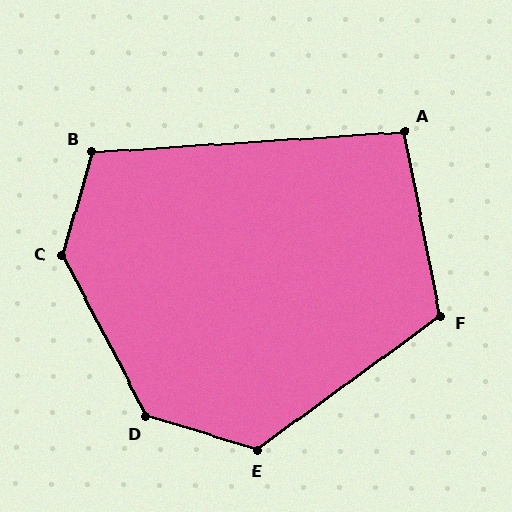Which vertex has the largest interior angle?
C, at approximately 136 degrees.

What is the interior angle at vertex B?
Approximately 110 degrees (obtuse).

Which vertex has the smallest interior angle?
A, at approximately 97 degrees.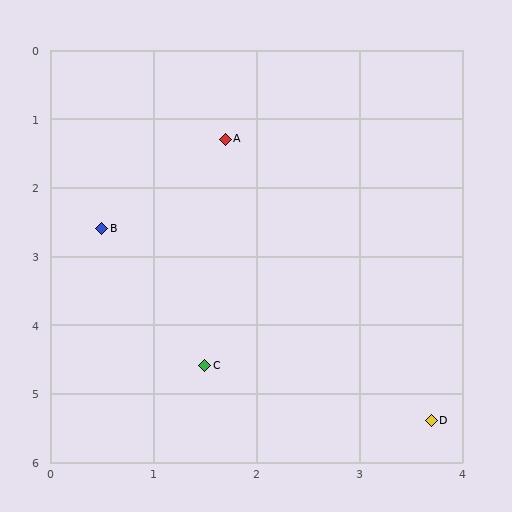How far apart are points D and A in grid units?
Points D and A are about 4.6 grid units apart.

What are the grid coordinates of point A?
Point A is at approximately (1.7, 1.3).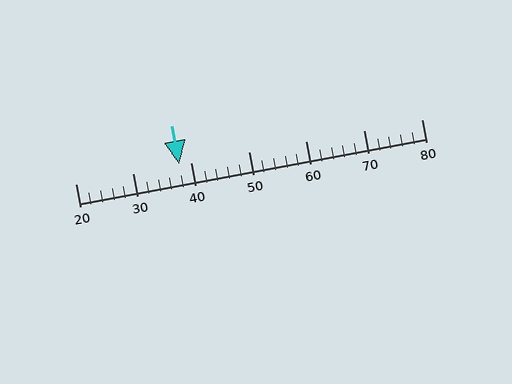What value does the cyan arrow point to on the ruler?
The cyan arrow points to approximately 38.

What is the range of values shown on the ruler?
The ruler shows values from 20 to 80.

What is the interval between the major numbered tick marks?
The major tick marks are spaced 10 units apart.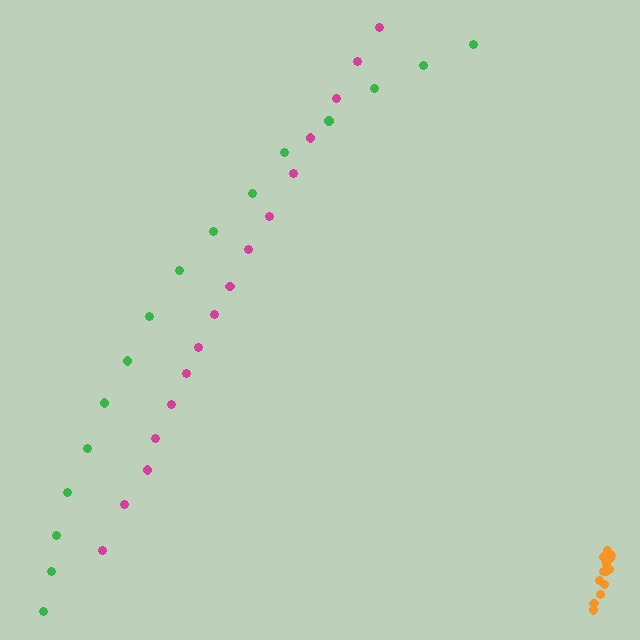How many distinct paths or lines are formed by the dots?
There are 3 distinct paths.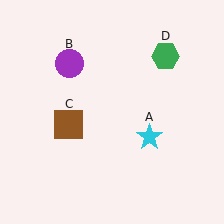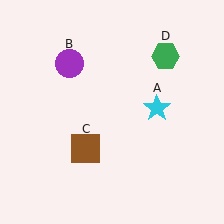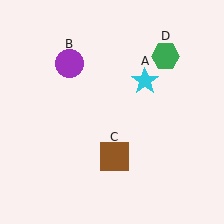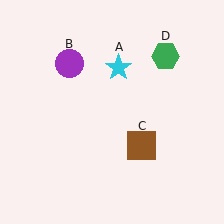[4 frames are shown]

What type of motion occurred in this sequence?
The cyan star (object A), brown square (object C) rotated counterclockwise around the center of the scene.